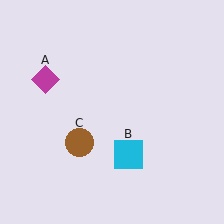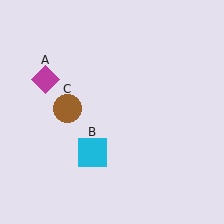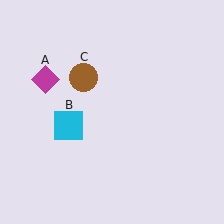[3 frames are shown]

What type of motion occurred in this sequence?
The cyan square (object B), brown circle (object C) rotated clockwise around the center of the scene.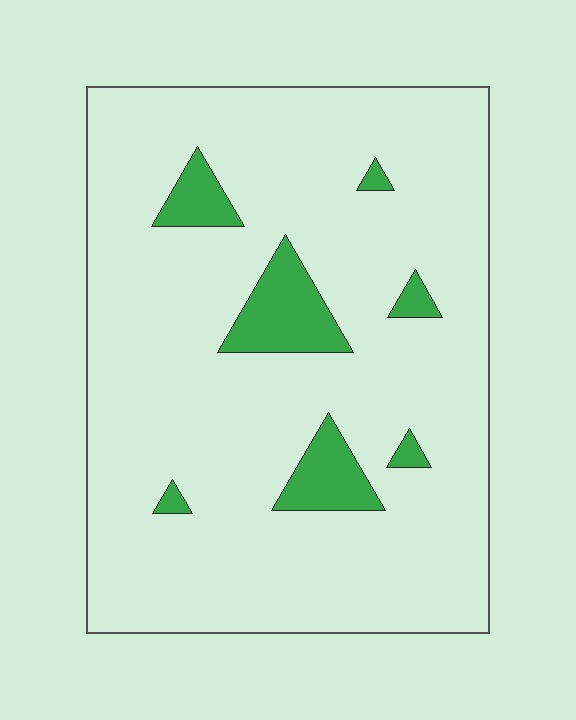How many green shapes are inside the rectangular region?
7.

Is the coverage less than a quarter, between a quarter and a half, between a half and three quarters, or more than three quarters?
Less than a quarter.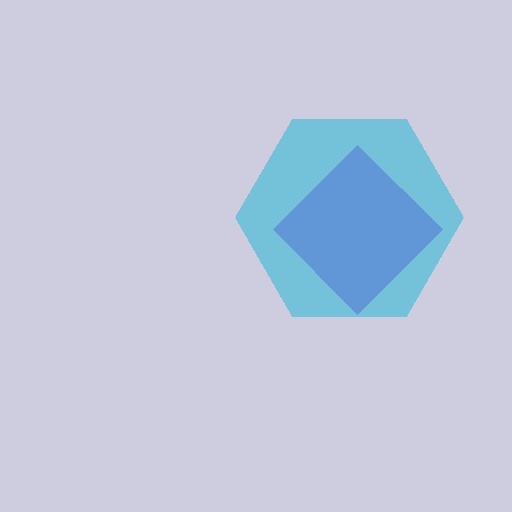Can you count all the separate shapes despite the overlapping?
Yes, there are 2 separate shapes.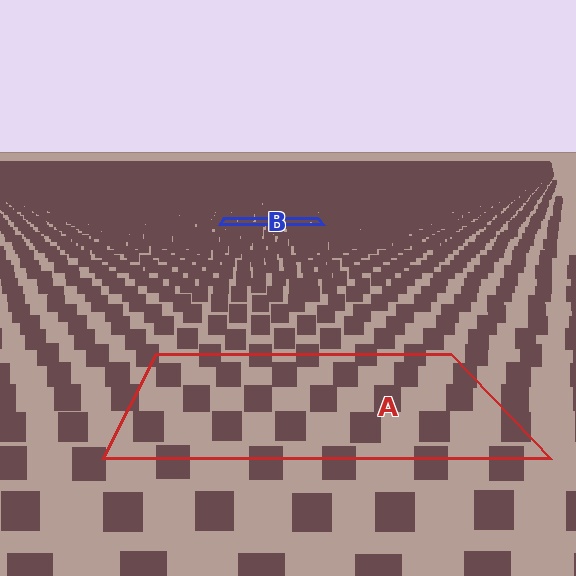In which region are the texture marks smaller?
The texture marks are smaller in region B, because it is farther away.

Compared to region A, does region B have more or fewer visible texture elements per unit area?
Region B has more texture elements per unit area — they are packed more densely because it is farther away.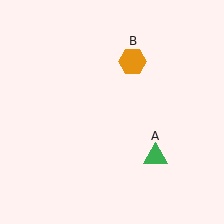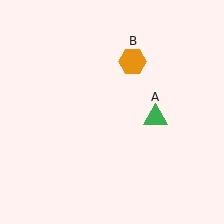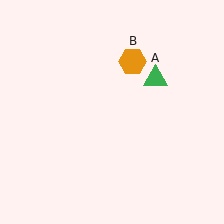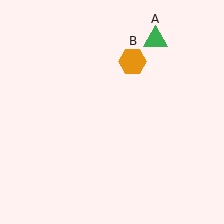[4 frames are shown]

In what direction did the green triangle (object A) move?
The green triangle (object A) moved up.